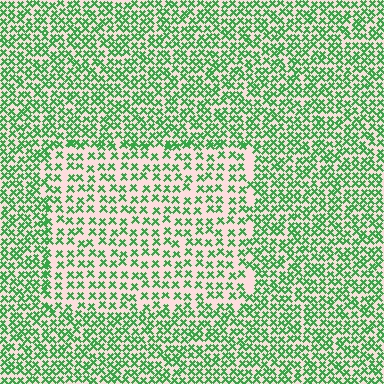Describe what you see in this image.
The image contains small green elements arranged at two different densities. A rectangle-shaped region is visible where the elements are less densely packed than the surrounding area.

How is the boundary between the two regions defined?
The boundary is defined by a change in element density (approximately 1.7x ratio). All elements are the same color, size, and shape.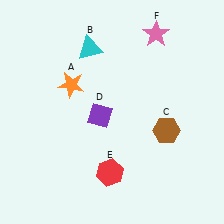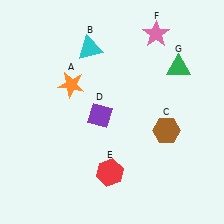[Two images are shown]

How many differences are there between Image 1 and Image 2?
There is 1 difference between the two images.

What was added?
A green triangle (G) was added in Image 2.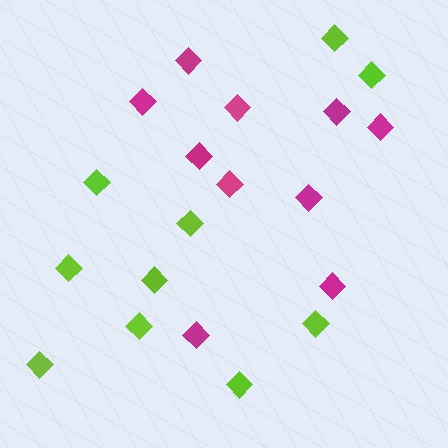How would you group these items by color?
There are 2 groups: one group of magenta diamonds (10) and one group of lime diamonds (10).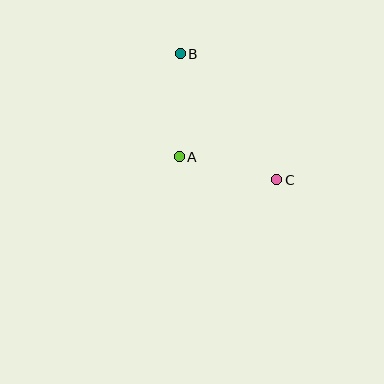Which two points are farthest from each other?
Points B and C are farthest from each other.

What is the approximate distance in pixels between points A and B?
The distance between A and B is approximately 103 pixels.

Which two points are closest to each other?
Points A and C are closest to each other.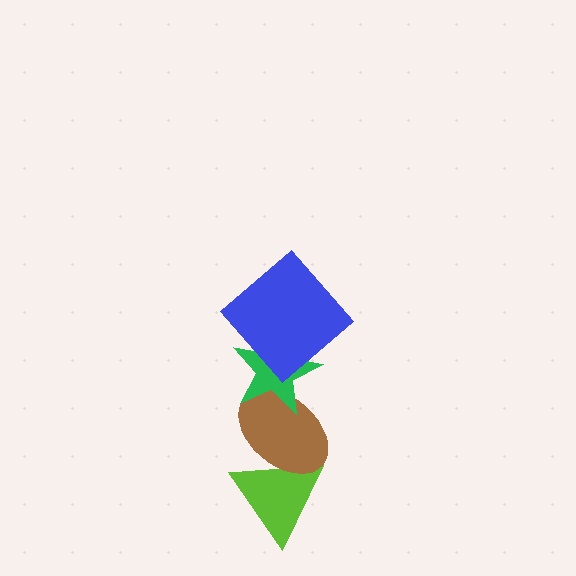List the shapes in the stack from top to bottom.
From top to bottom: the blue diamond, the green star, the brown ellipse, the lime triangle.